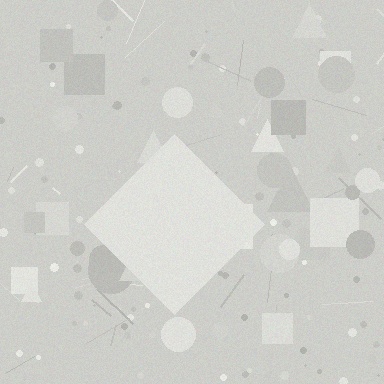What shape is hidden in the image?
A diamond is hidden in the image.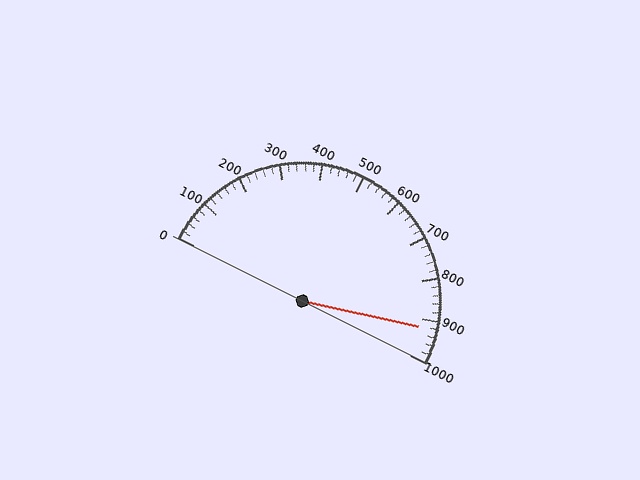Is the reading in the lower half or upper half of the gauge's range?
The reading is in the upper half of the range (0 to 1000).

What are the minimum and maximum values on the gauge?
The gauge ranges from 0 to 1000.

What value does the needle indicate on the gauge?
The needle indicates approximately 920.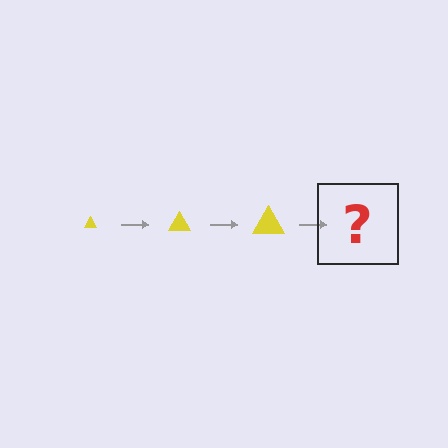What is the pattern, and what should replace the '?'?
The pattern is that the triangle gets progressively larger each step. The '?' should be a yellow triangle, larger than the previous one.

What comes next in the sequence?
The next element should be a yellow triangle, larger than the previous one.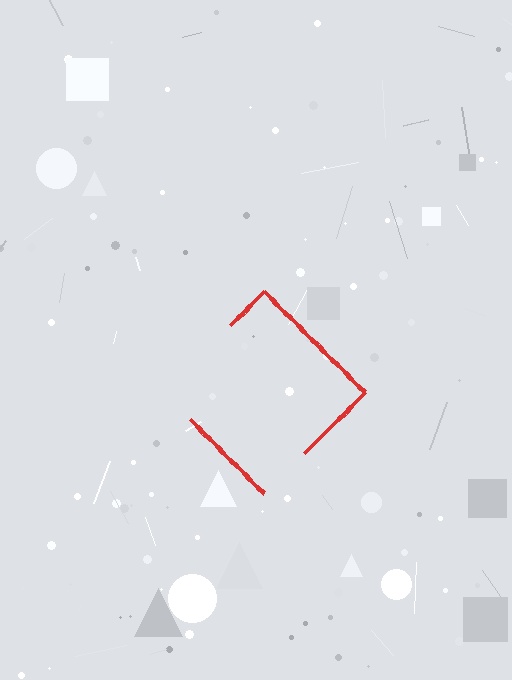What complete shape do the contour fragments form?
The contour fragments form a diamond.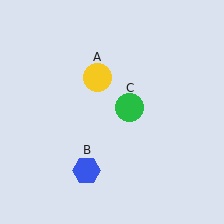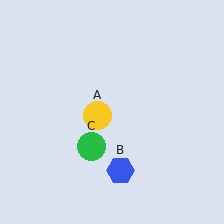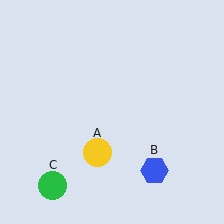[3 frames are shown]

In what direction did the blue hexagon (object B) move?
The blue hexagon (object B) moved right.